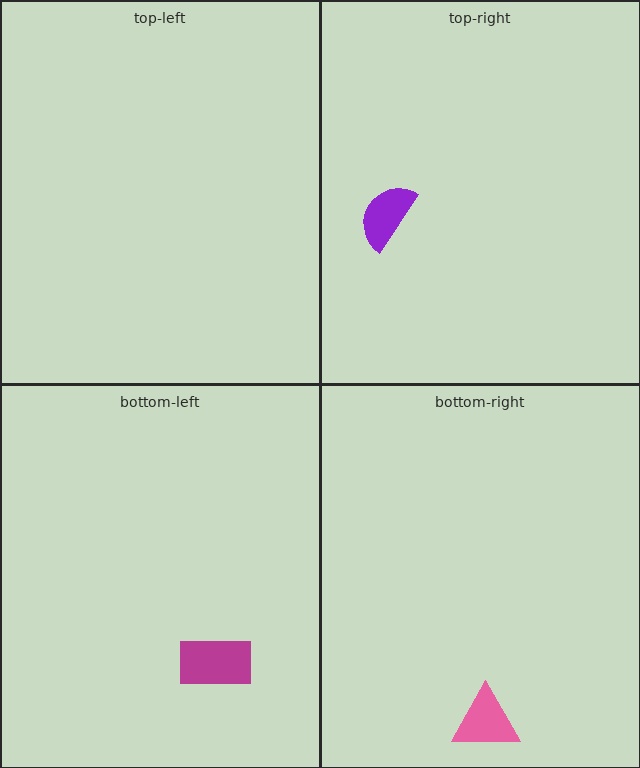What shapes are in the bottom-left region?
The magenta rectangle.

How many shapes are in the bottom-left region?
1.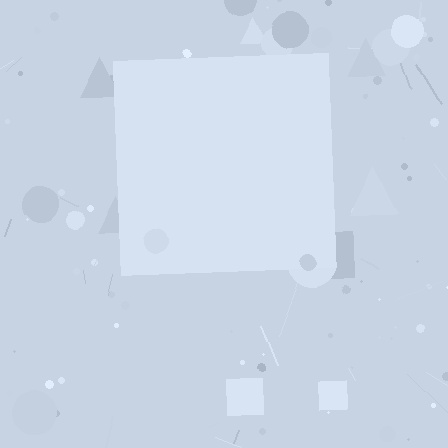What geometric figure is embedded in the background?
A square is embedded in the background.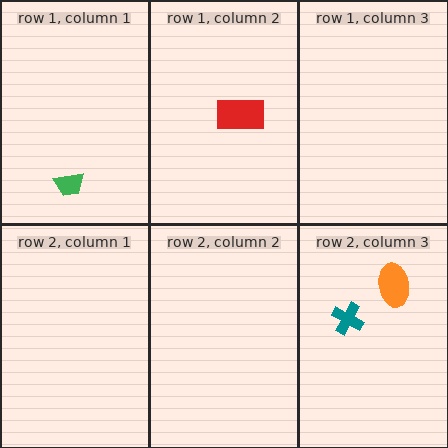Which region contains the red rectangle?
The row 1, column 2 region.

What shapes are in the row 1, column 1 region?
The green trapezoid.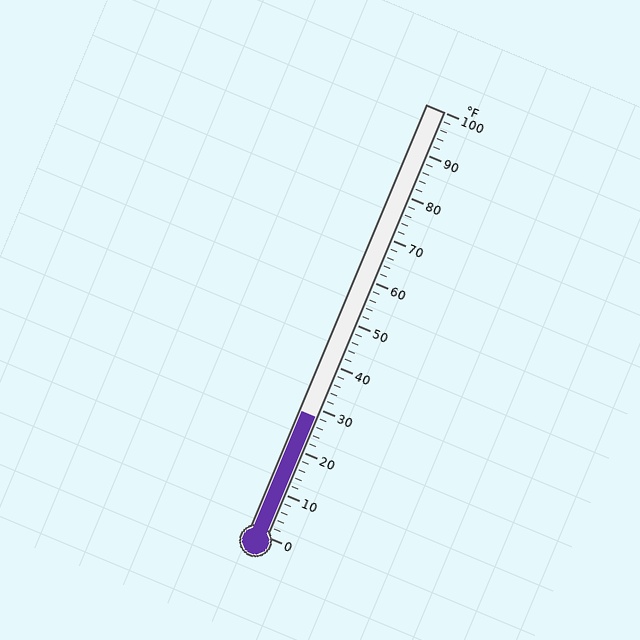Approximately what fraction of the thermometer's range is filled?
The thermometer is filled to approximately 30% of its range.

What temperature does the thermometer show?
The thermometer shows approximately 28°F.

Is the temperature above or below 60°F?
The temperature is below 60°F.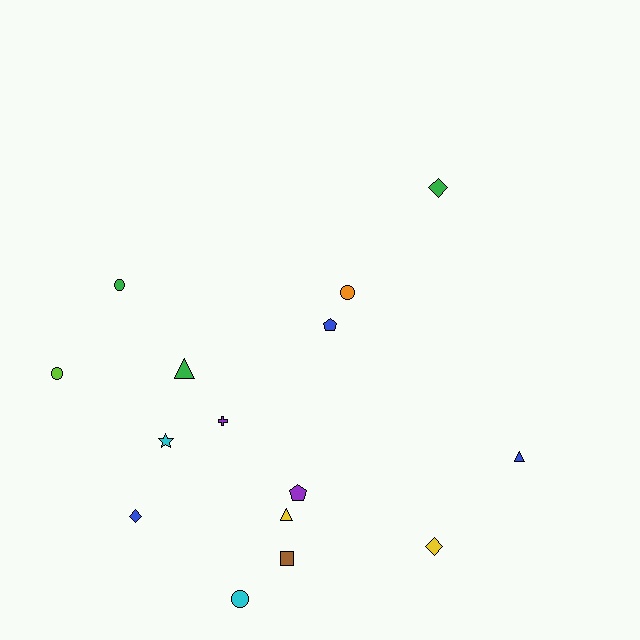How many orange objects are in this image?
There is 1 orange object.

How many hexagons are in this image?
There are no hexagons.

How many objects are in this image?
There are 15 objects.